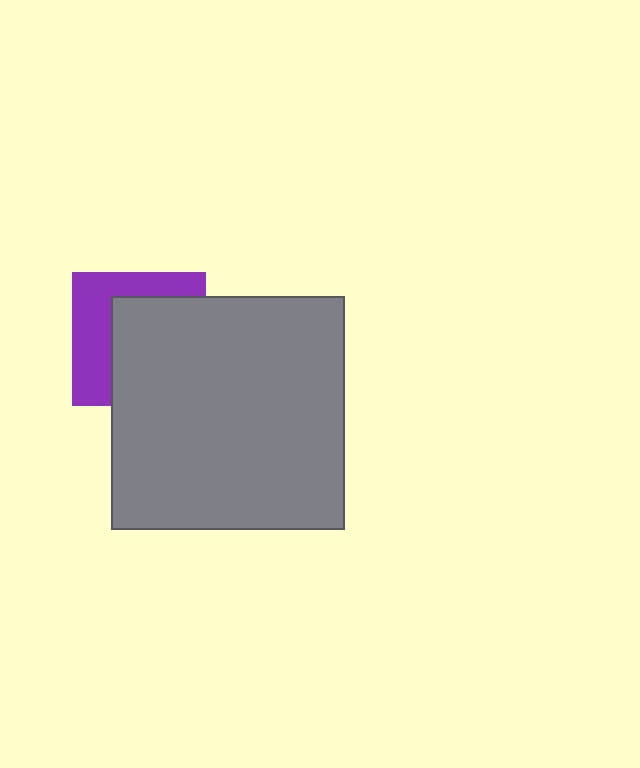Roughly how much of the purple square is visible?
A small part of it is visible (roughly 42%).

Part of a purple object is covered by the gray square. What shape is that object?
It is a square.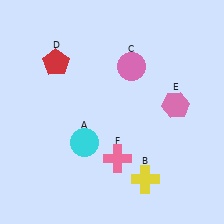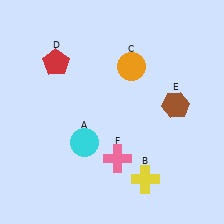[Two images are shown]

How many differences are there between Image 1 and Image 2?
There are 2 differences between the two images.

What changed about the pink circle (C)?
In Image 1, C is pink. In Image 2, it changed to orange.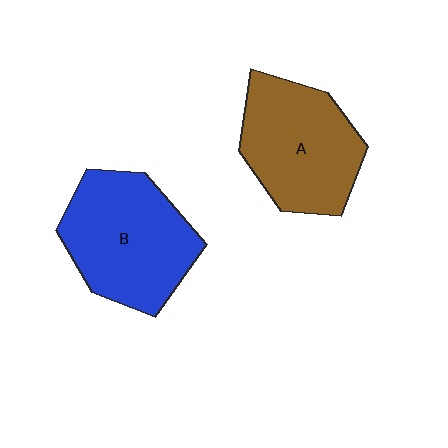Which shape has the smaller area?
Shape A (brown).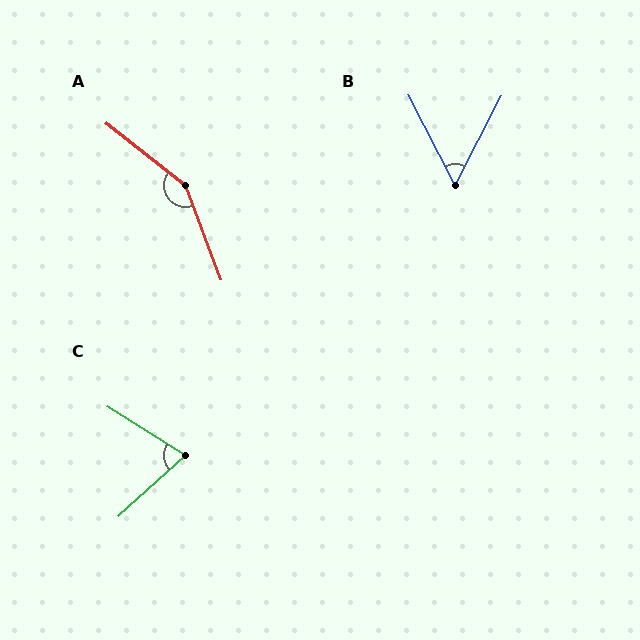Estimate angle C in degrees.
Approximately 74 degrees.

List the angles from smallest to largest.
B (55°), C (74°), A (149°).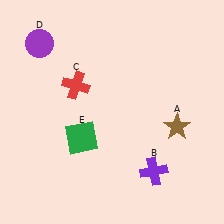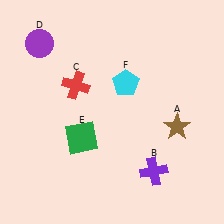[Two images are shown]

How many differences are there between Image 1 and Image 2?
There is 1 difference between the two images.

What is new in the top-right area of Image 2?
A cyan pentagon (F) was added in the top-right area of Image 2.